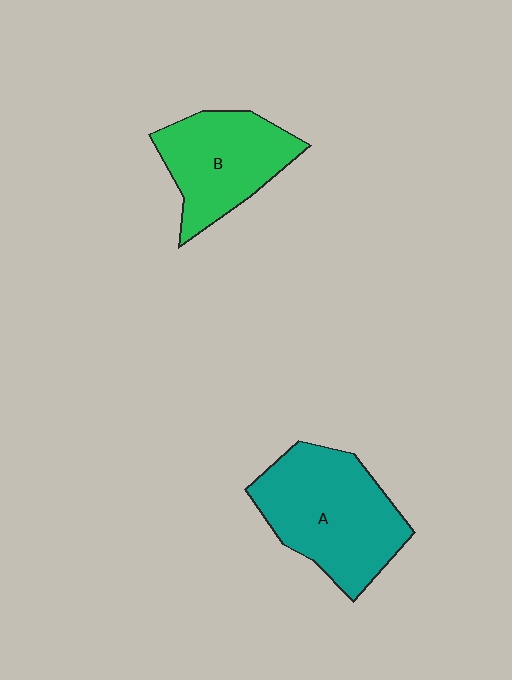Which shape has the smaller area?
Shape B (green).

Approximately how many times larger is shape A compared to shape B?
Approximately 1.3 times.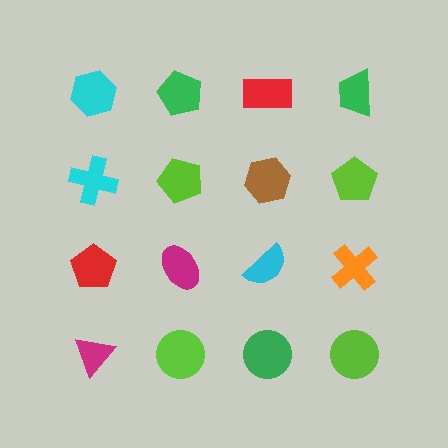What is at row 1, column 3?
A red rectangle.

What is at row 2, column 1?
A cyan cross.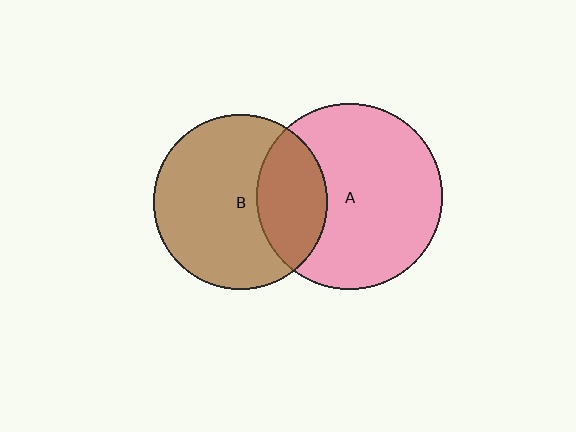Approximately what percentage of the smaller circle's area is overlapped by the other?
Approximately 30%.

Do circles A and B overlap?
Yes.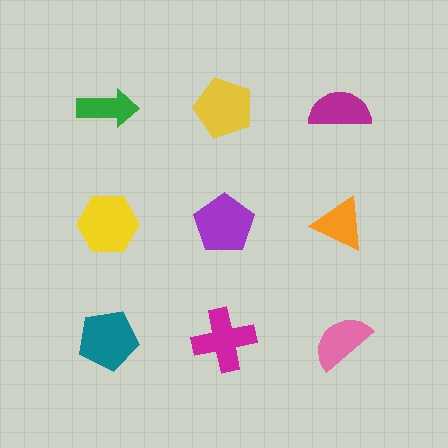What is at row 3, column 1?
A teal pentagon.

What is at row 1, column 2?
A yellow pentagon.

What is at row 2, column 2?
A purple pentagon.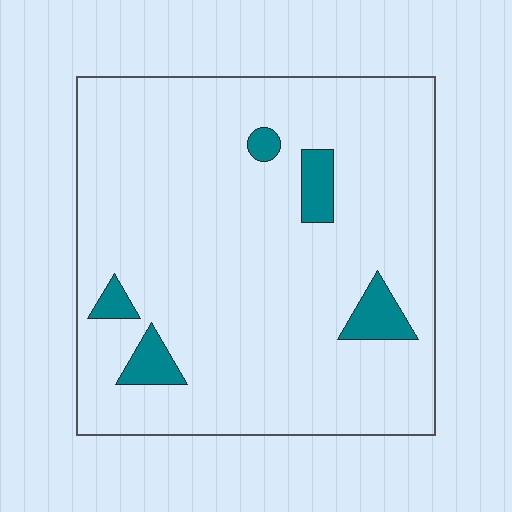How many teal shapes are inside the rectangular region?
5.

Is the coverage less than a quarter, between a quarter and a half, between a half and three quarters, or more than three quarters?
Less than a quarter.